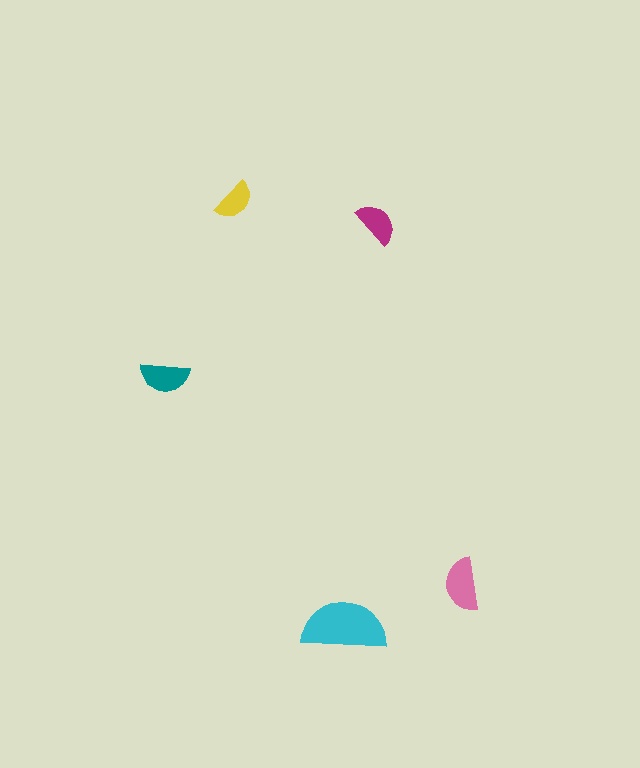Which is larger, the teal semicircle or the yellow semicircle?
The teal one.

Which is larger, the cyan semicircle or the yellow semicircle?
The cyan one.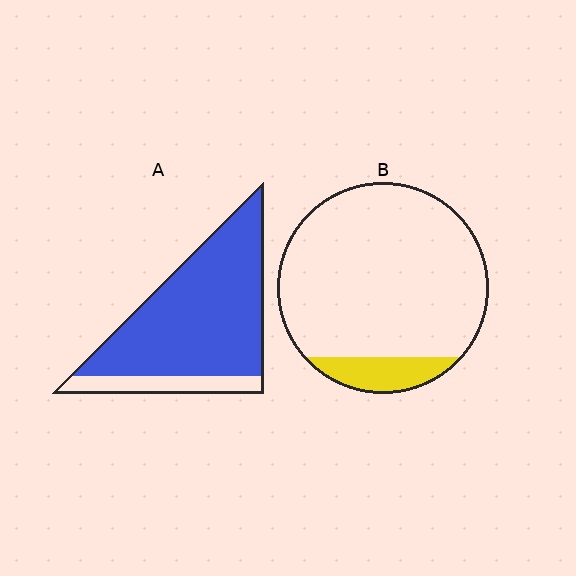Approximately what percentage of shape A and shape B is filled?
A is approximately 85% and B is approximately 10%.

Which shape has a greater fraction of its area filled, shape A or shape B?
Shape A.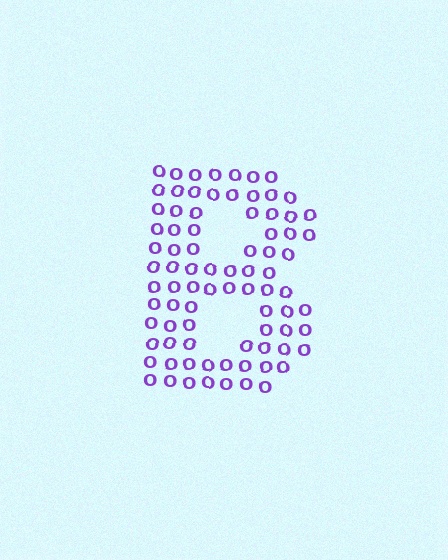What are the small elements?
The small elements are letter O's.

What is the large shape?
The large shape is the letter B.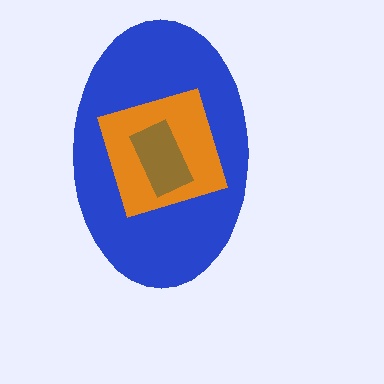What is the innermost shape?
The brown rectangle.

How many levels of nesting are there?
3.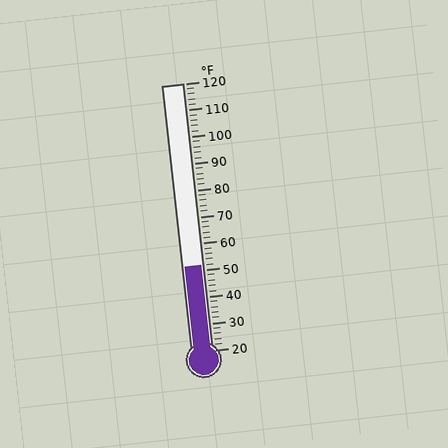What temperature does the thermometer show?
The thermometer shows approximately 52°F.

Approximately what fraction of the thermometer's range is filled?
The thermometer is filled to approximately 30% of its range.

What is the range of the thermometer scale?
The thermometer scale ranges from 20°F to 120°F.